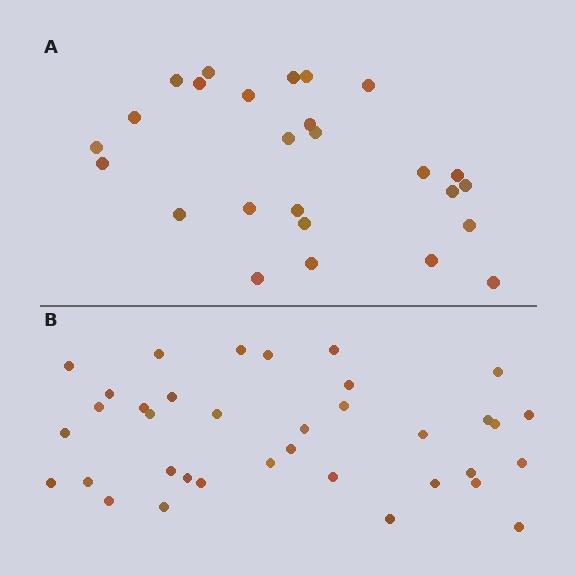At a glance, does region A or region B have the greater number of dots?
Region B (the bottom region) has more dots.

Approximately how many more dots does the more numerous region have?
Region B has roughly 10 or so more dots than region A.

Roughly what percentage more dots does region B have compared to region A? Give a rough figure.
About 40% more.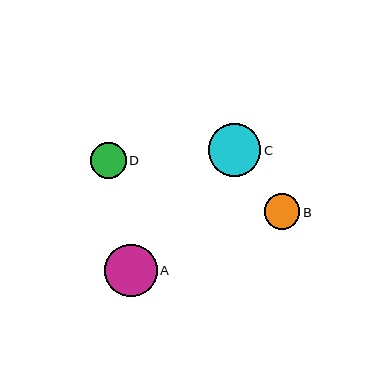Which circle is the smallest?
Circle D is the smallest with a size of approximately 35 pixels.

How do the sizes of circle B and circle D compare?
Circle B and circle D are approximately the same size.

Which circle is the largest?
Circle C is the largest with a size of approximately 53 pixels.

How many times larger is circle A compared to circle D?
Circle A is approximately 1.5 times the size of circle D.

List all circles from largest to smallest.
From largest to smallest: C, A, B, D.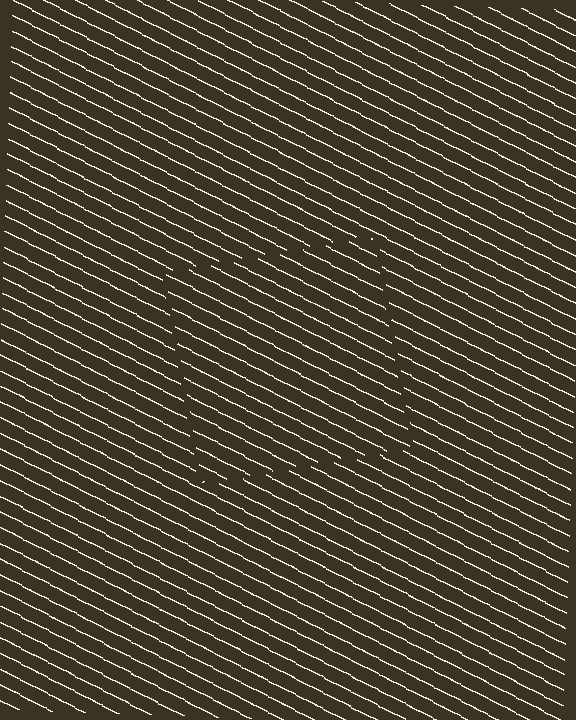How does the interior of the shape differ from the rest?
The interior of the shape contains the same grating, shifted by half a period — the contour is defined by the phase discontinuity where line-ends from the inner and outer gratings abut.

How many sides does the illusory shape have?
4 sides — the line-ends trace a square.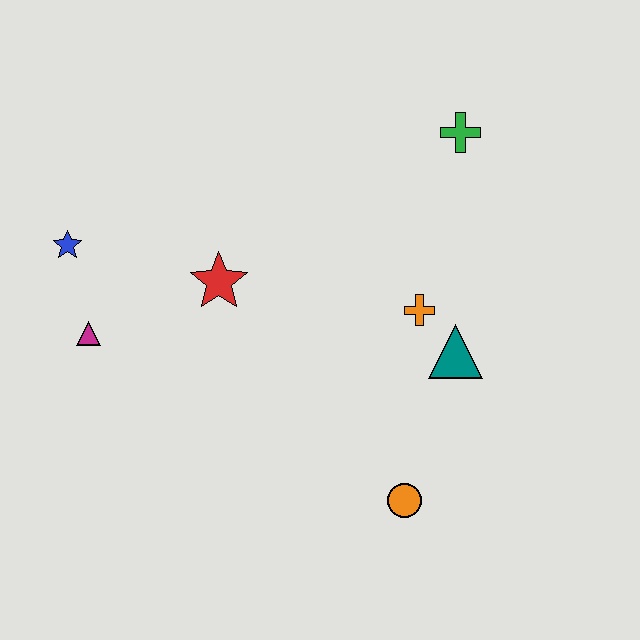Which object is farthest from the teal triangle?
The blue star is farthest from the teal triangle.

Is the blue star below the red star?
No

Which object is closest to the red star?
The magenta triangle is closest to the red star.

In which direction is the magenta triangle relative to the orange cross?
The magenta triangle is to the left of the orange cross.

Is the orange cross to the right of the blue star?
Yes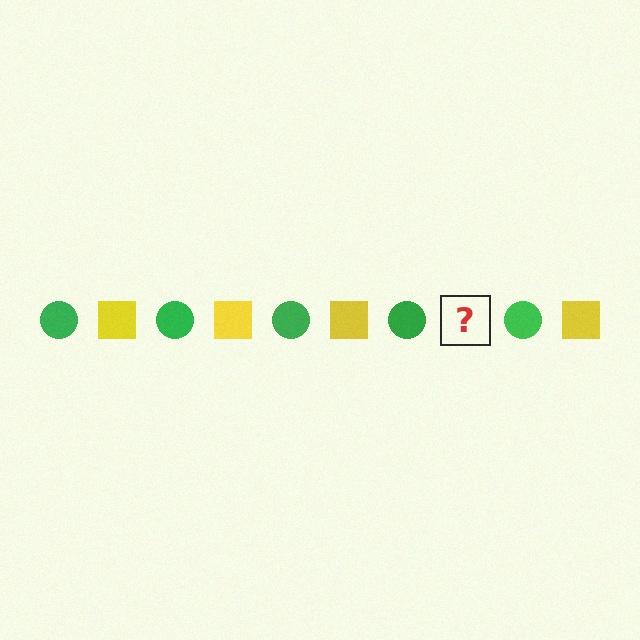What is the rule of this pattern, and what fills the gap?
The rule is that the pattern alternates between green circle and yellow square. The gap should be filled with a yellow square.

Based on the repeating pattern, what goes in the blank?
The blank should be a yellow square.